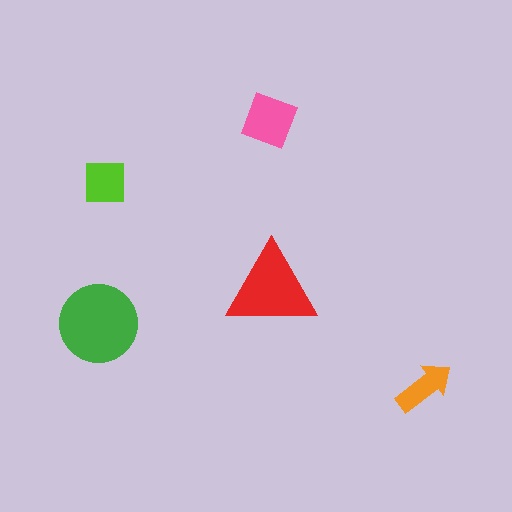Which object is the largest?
The green circle.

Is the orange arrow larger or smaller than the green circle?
Smaller.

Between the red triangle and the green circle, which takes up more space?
The green circle.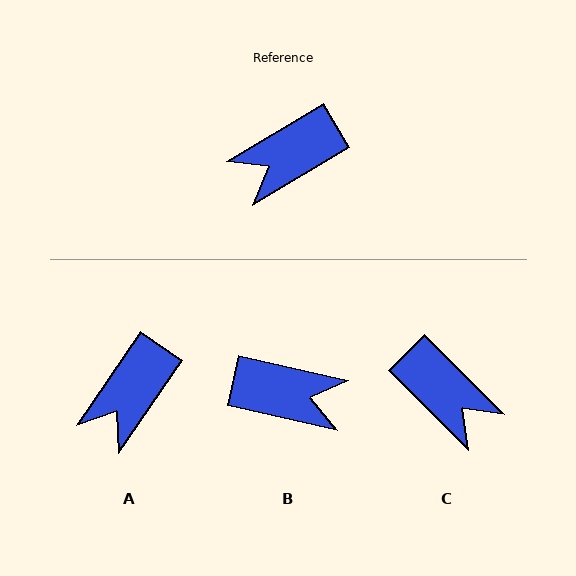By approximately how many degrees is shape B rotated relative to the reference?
Approximately 136 degrees counter-clockwise.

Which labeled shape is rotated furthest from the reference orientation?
B, about 136 degrees away.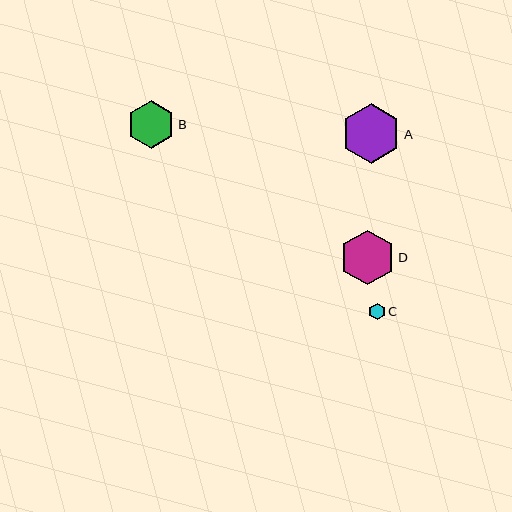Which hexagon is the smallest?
Hexagon C is the smallest with a size of approximately 17 pixels.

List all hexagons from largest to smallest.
From largest to smallest: A, D, B, C.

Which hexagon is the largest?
Hexagon A is the largest with a size of approximately 60 pixels.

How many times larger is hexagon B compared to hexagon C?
Hexagon B is approximately 2.9 times the size of hexagon C.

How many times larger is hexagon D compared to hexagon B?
Hexagon D is approximately 1.2 times the size of hexagon B.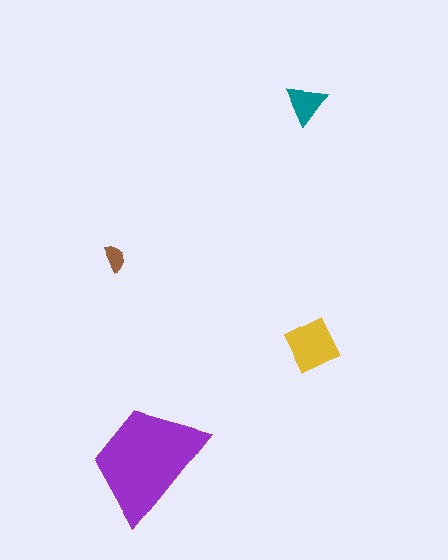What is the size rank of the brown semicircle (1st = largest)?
4th.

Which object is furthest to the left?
The brown semicircle is leftmost.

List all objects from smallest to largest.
The brown semicircle, the teal triangle, the yellow diamond, the purple trapezoid.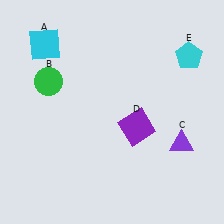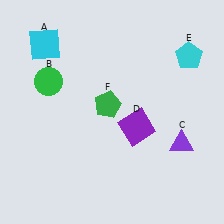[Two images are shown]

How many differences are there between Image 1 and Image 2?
There is 1 difference between the two images.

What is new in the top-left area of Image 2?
A green pentagon (F) was added in the top-left area of Image 2.